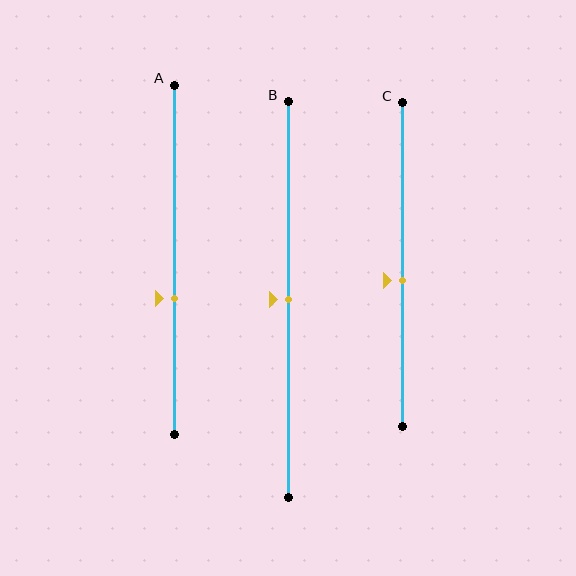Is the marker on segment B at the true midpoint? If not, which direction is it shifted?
Yes, the marker on segment B is at the true midpoint.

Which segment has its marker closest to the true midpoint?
Segment B has its marker closest to the true midpoint.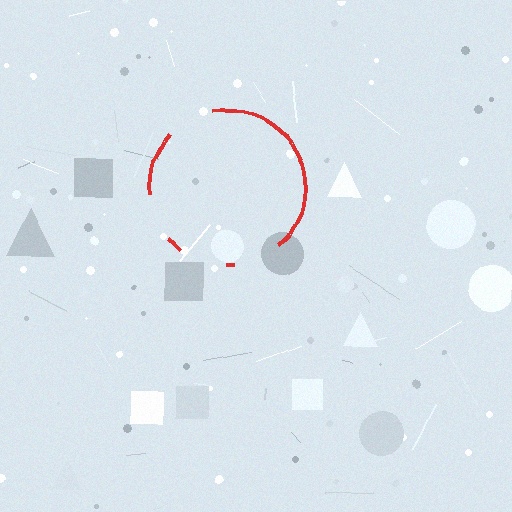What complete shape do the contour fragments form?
The contour fragments form a circle.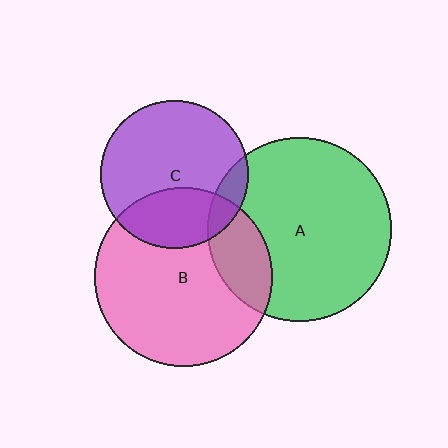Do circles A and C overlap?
Yes.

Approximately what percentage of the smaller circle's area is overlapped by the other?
Approximately 10%.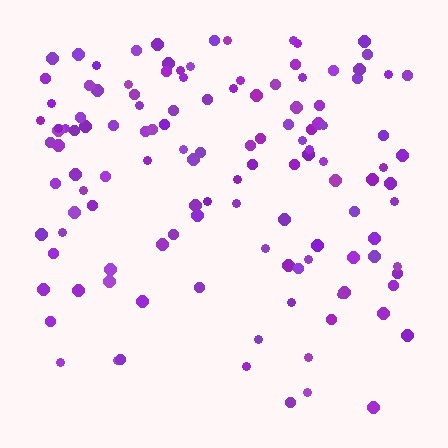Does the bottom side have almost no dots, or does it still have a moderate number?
Still a moderate number, just noticeably fewer than the top.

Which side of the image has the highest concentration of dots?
The top.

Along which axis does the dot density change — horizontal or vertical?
Vertical.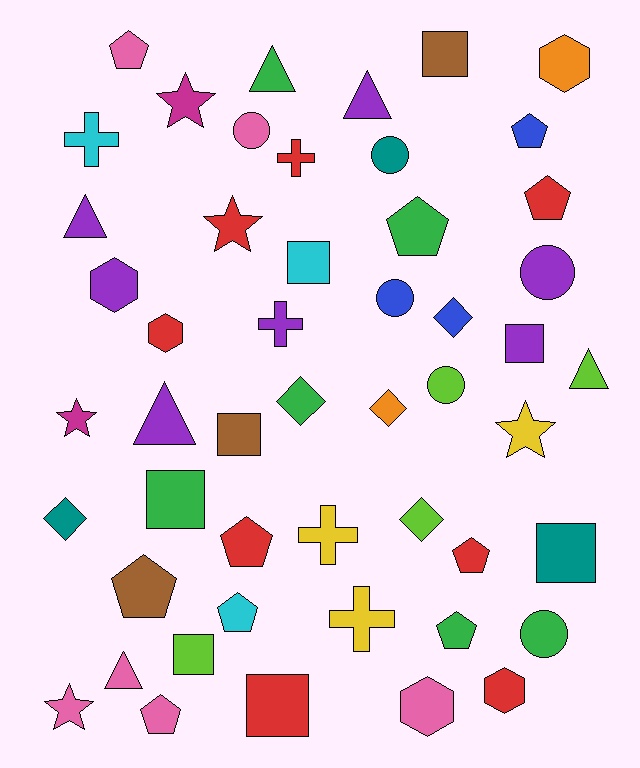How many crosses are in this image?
There are 5 crosses.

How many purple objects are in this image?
There are 7 purple objects.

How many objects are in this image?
There are 50 objects.